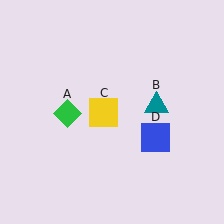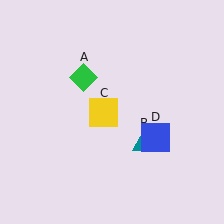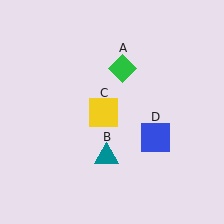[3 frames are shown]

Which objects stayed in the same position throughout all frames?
Yellow square (object C) and blue square (object D) remained stationary.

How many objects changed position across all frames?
2 objects changed position: green diamond (object A), teal triangle (object B).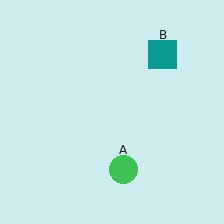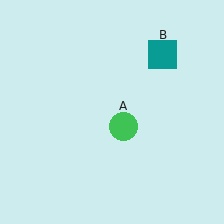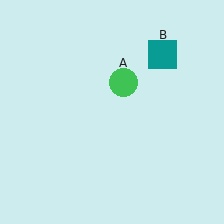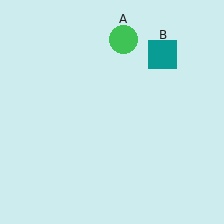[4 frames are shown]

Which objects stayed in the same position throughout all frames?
Teal square (object B) remained stationary.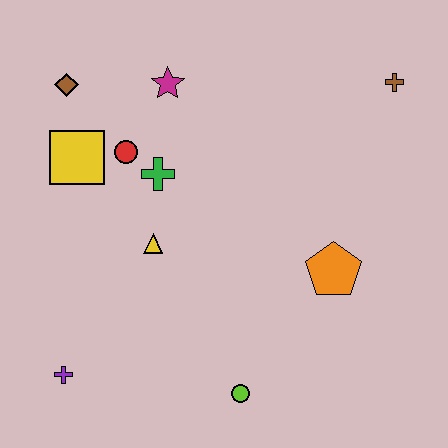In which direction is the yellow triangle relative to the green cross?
The yellow triangle is below the green cross.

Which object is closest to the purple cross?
The yellow triangle is closest to the purple cross.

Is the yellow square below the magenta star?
Yes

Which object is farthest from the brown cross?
The purple cross is farthest from the brown cross.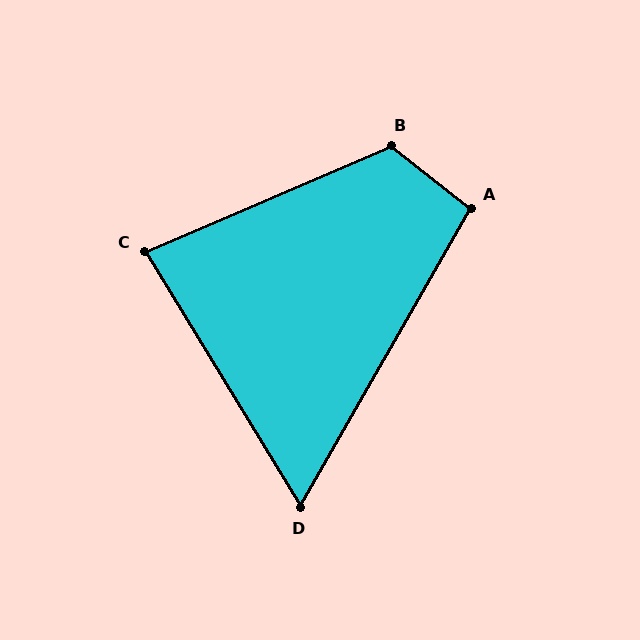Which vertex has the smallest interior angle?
D, at approximately 61 degrees.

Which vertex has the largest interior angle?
B, at approximately 119 degrees.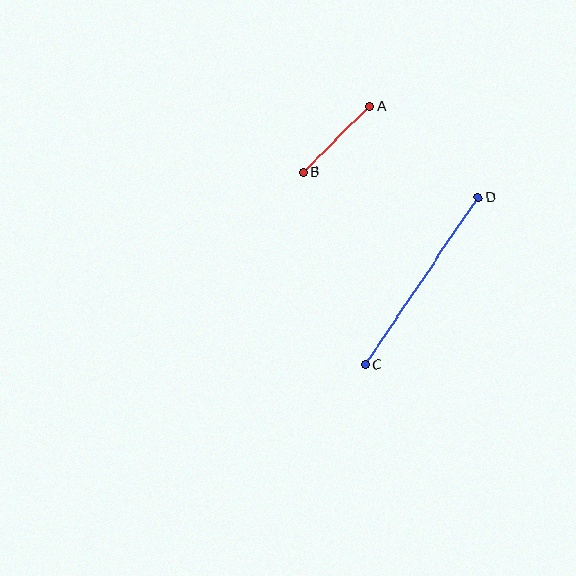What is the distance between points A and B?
The distance is approximately 94 pixels.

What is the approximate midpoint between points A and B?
The midpoint is at approximately (336, 139) pixels.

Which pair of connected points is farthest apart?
Points C and D are farthest apart.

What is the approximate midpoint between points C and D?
The midpoint is at approximately (422, 281) pixels.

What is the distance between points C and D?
The distance is approximately 202 pixels.